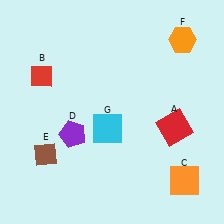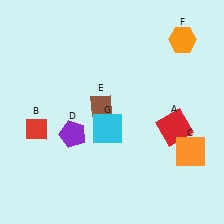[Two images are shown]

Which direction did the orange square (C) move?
The orange square (C) moved up.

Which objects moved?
The objects that moved are: the red diamond (B), the orange square (C), the brown diamond (E).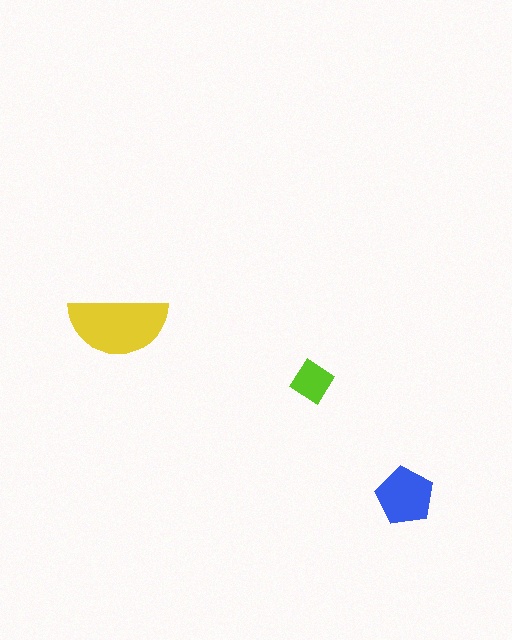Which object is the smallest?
The lime diamond.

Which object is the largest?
The yellow semicircle.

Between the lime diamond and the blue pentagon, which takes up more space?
The blue pentagon.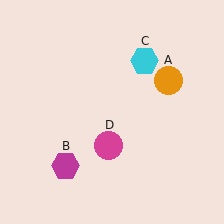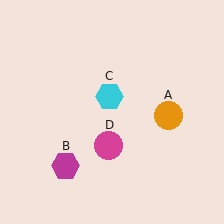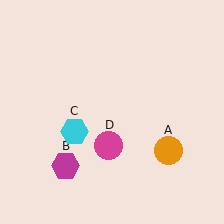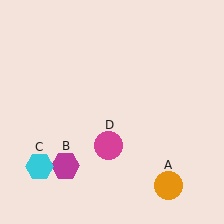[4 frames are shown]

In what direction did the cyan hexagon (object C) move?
The cyan hexagon (object C) moved down and to the left.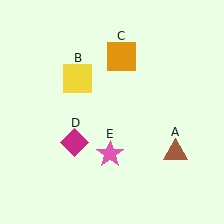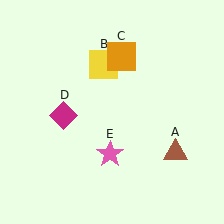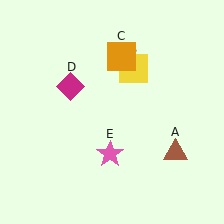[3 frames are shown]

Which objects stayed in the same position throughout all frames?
Brown triangle (object A) and orange square (object C) and pink star (object E) remained stationary.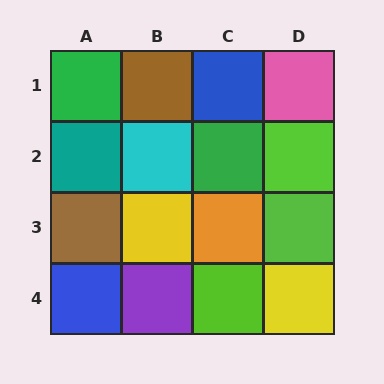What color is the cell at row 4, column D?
Yellow.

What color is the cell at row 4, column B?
Purple.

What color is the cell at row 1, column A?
Green.